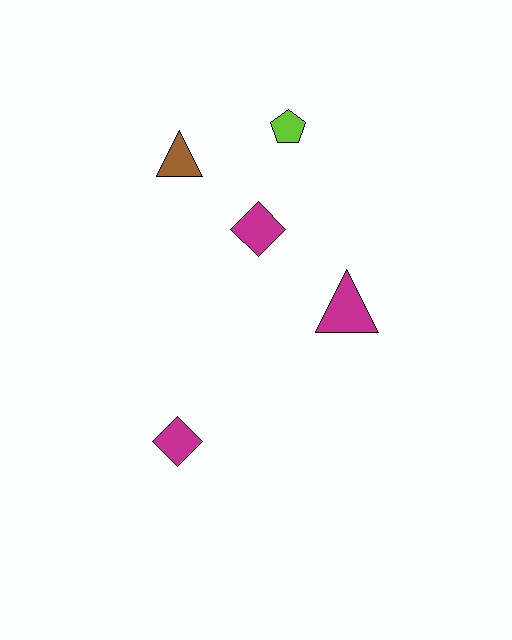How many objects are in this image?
There are 5 objects.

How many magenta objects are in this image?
There are 3 magenta objects.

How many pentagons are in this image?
There is 1 pentagon.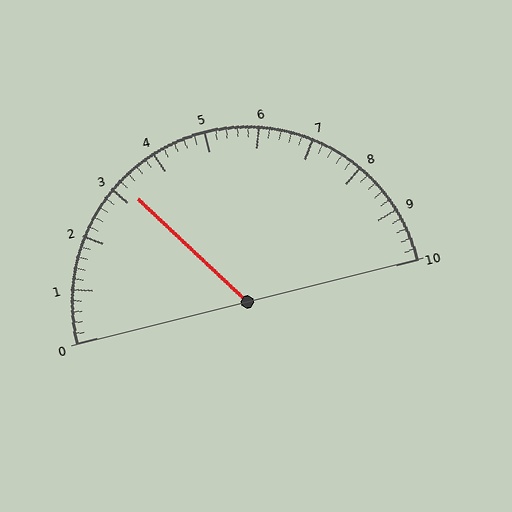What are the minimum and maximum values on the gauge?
The gauge ranges from 0 to 10.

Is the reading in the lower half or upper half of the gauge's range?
The reading is in the lower half of the range (0 to 10).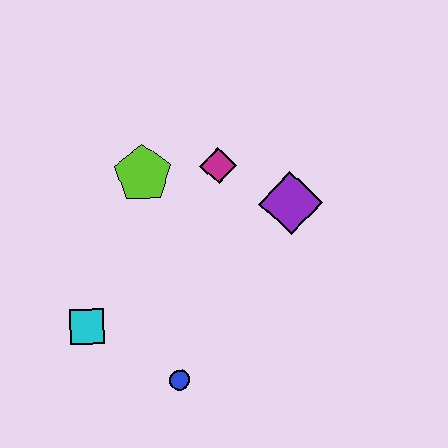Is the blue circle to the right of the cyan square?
Yes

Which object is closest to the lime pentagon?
The magenta diamond is closest to the lime pentagon.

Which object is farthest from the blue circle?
The magenta diamond is farthest from the blue circle.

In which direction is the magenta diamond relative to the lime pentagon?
The magenta diamond is to the right of the lime pentagon.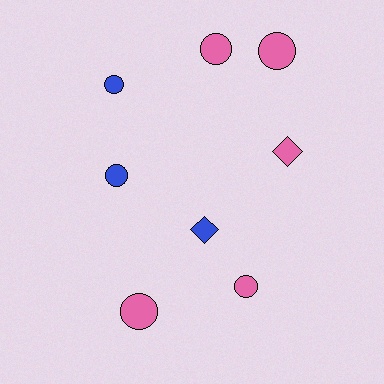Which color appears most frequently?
Pink, with 5 objects.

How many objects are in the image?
There are 8 objects.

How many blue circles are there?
There are 2 blue circles.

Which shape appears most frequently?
Circle, with 6 objects.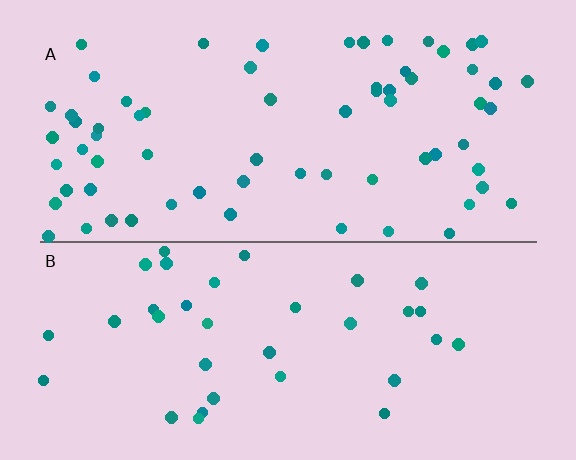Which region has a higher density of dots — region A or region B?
A (the top).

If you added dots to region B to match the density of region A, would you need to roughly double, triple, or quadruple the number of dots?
Approximately double.